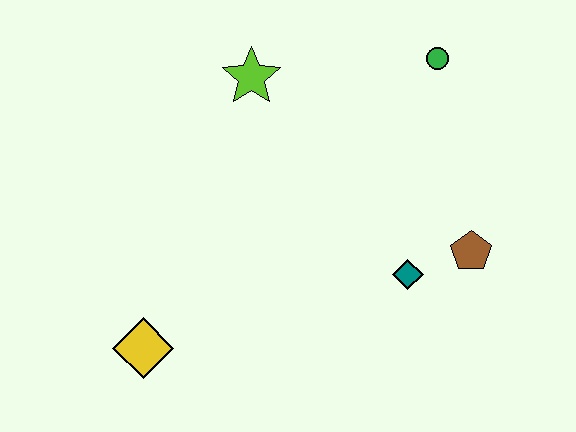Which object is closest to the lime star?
The green circle is closest to the lime star.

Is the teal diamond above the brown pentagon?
No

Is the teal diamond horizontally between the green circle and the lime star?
Yes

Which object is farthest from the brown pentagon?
The yellow diamond is farthest from the brown pentagon.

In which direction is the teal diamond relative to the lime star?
The teal diamond is below the lime star.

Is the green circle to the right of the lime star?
Yes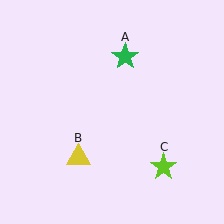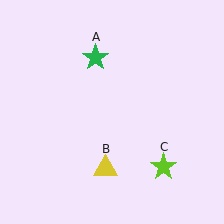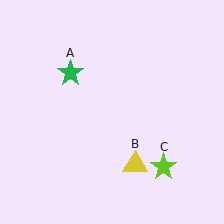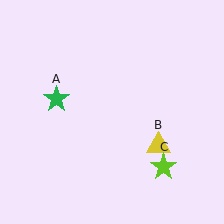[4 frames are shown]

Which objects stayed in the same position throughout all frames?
Lime star (object C) remained stationary.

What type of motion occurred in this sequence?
The green star (object A), yellow triangle (object B) rotated counterclockwise around the center of the scene.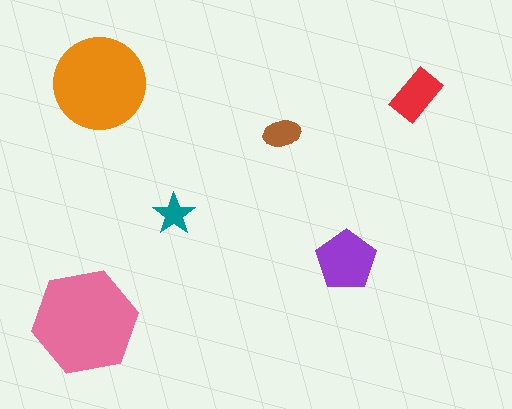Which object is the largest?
The pink hexagon.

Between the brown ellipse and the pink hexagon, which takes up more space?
The pink hexagon.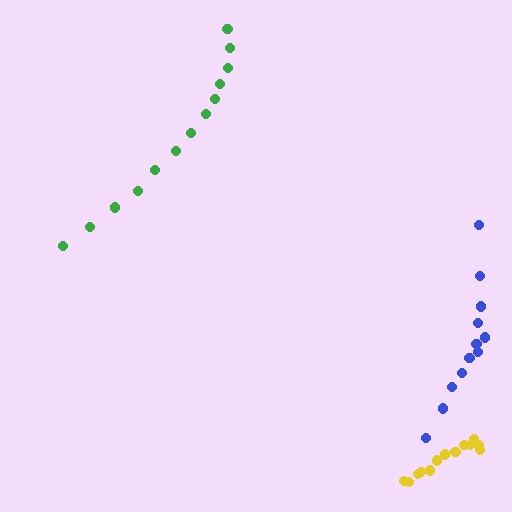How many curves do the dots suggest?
There are 3 distinct paths.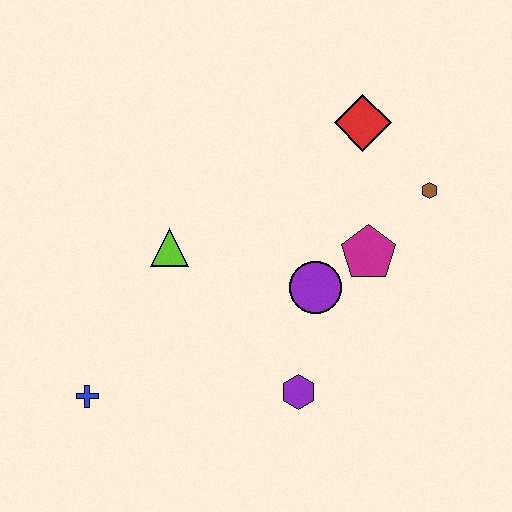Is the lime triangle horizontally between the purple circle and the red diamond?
No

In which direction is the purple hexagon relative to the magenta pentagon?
The purple hexagon is below the magenta pentagon.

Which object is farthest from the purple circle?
The blue cross is farthest from the purple circle.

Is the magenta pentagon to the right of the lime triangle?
Yes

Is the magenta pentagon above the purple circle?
Yes